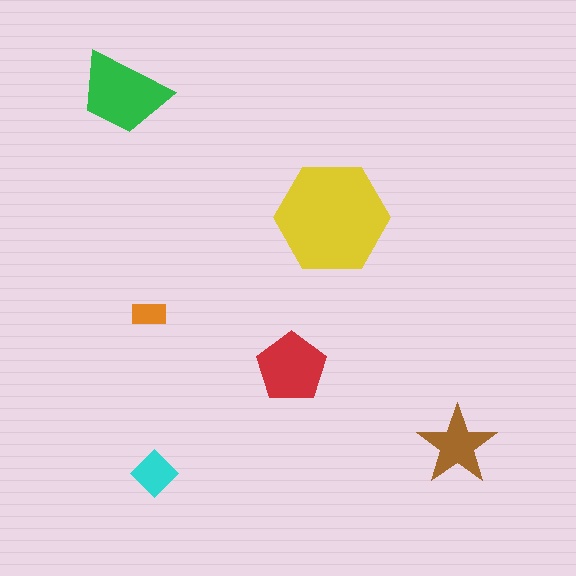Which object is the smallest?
The orange rectangle.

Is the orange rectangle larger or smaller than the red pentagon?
Smaller.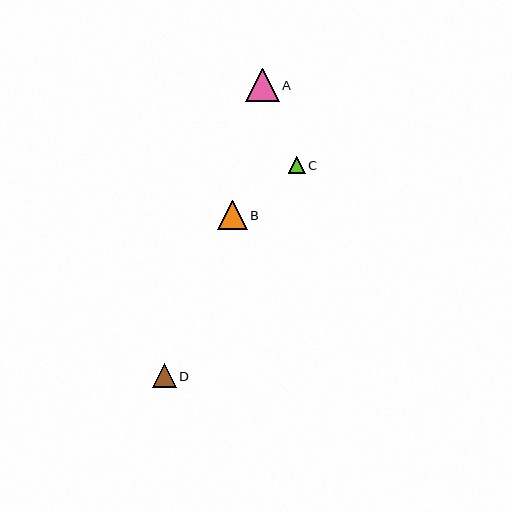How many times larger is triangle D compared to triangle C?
Triangle D is approximately 1.3 times the size of triangle C.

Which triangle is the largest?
Triangle A is the largest with a size of approximately 34 pixels.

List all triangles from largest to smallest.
From largest to smallest: A, B, D, C.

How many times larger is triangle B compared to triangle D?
Triangle B is approximately 1.3 times the size of triangle D.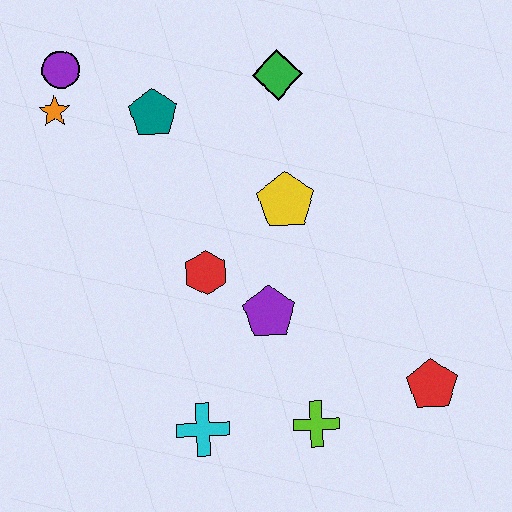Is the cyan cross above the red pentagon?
No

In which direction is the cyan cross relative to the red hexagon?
The cyan cross is below the red hexagon.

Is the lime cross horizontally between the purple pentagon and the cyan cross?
No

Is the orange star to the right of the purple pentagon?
No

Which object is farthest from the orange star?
The red pentagon is farthest from the orange star.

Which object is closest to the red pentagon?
The lime cross is closest to the red pentagon.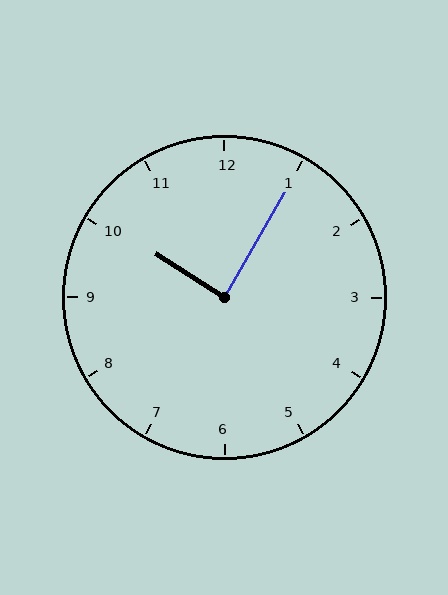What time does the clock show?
10:05.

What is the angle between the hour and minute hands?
Approximately 88 degrees.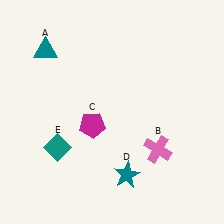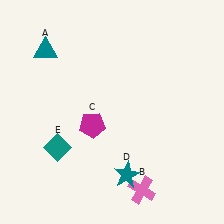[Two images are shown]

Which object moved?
The pink cross (B) moved down.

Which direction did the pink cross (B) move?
The pink cross (B) moved down.